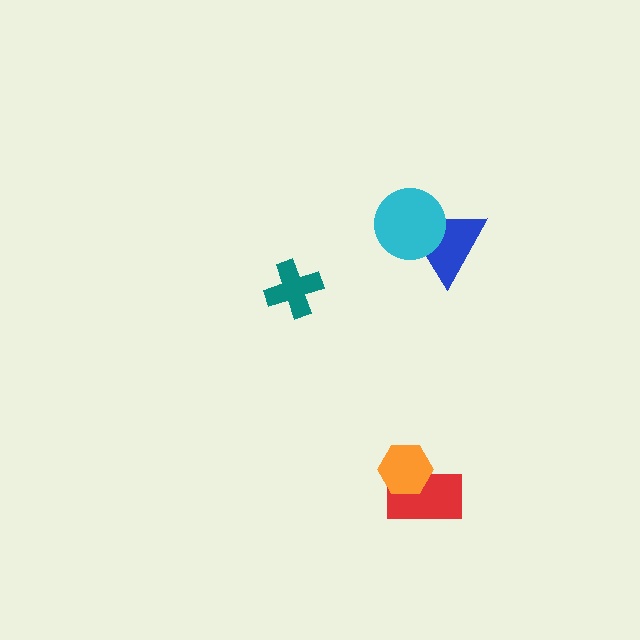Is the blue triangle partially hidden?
Yes, it is partially covered by another shape.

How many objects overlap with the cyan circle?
1 object overlaps with the cyan circle.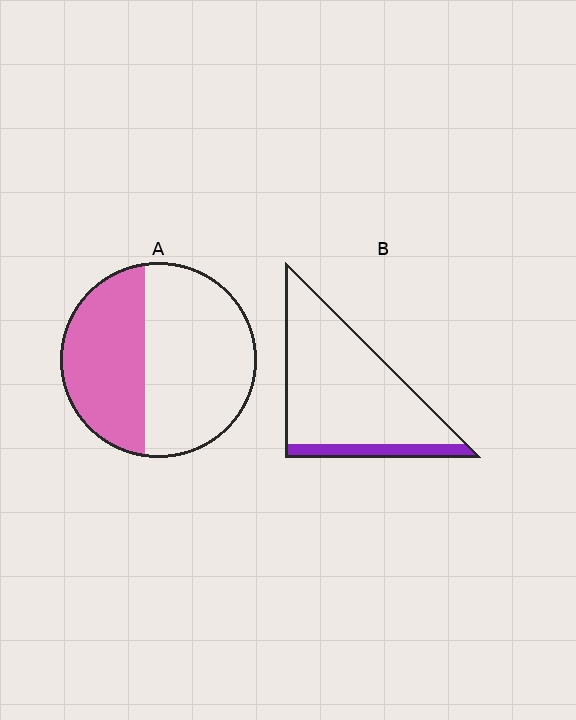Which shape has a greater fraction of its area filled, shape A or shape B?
Shape A.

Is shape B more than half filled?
No.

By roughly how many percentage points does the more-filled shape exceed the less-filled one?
By roughly 30 percentage points (A over B).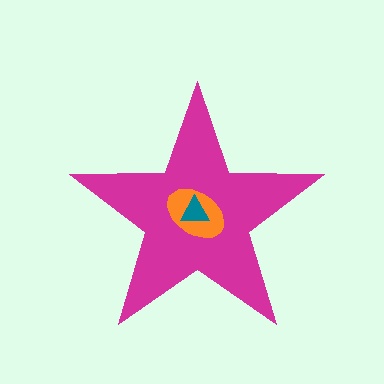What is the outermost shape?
The magenta star.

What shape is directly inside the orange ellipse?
The teal triangle.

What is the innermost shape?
The teal triangle.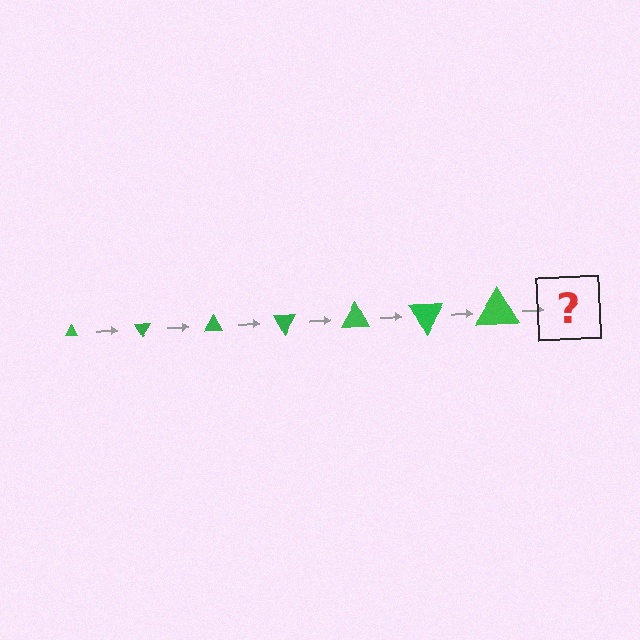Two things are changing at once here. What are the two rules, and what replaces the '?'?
The two rules are that the triangle grows larger each step and it rotates 60 degrees each step. The '?' should be a triangle, larger than the previous one and rotated 420 degrees from the start.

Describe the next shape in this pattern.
It should be a triangle, larger than the previous one and rotated 420 degrees from the start.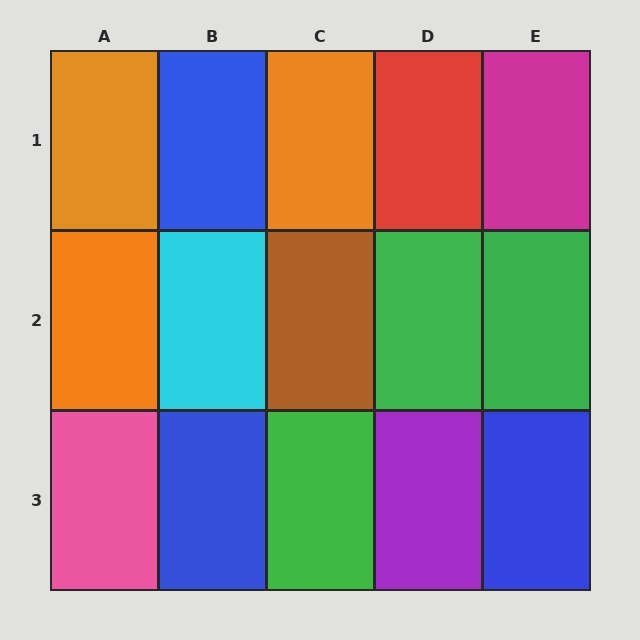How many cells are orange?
3 cells are orange.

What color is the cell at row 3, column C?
Green.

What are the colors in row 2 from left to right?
Orange, cyan, brown, green, green.